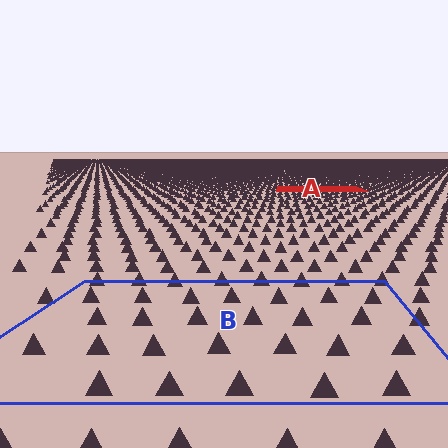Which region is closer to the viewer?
Region B is closer. The texture elements there are larger and more spread out.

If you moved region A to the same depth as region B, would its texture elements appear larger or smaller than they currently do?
They would appear larger. At a closer depth, the same texture elements are projected at a bigger on-screen size.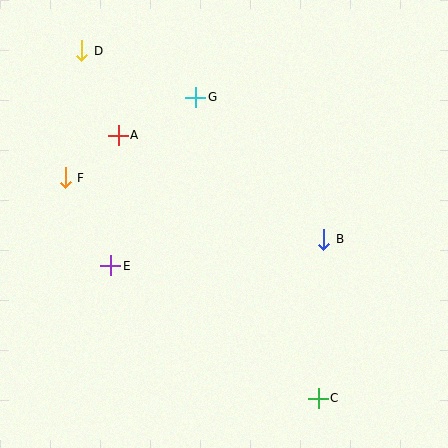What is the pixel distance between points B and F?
The distance between B and F is 266 pixels.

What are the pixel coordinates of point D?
Point D is at (82, 51).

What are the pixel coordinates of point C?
Point C is at (318, 398).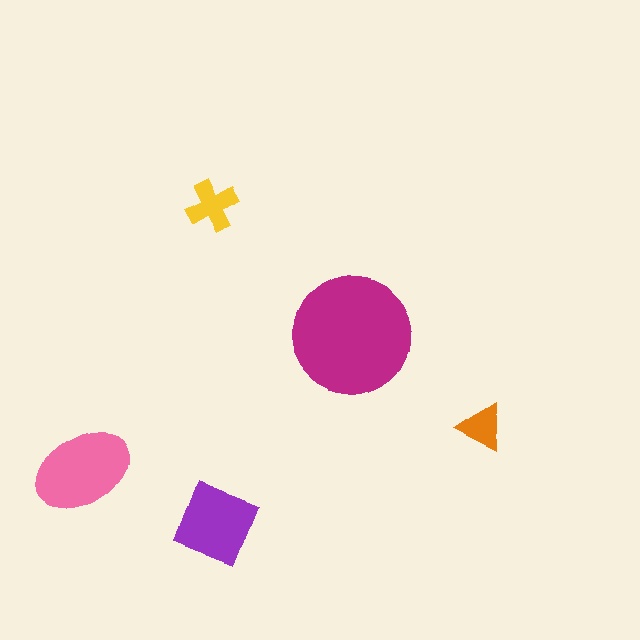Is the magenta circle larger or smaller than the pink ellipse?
Larger.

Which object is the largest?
The magenta circle.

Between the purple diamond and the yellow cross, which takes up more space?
The purple diamond.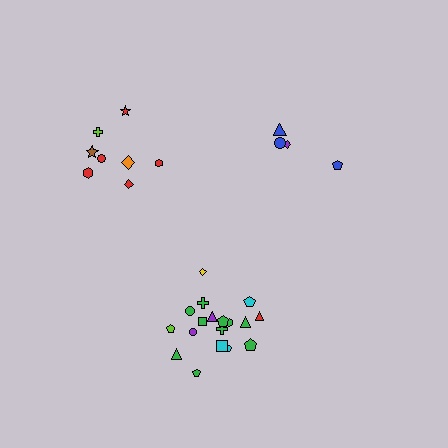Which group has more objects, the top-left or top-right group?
The top-left group.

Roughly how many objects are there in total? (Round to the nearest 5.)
Roughly 30 objects in total.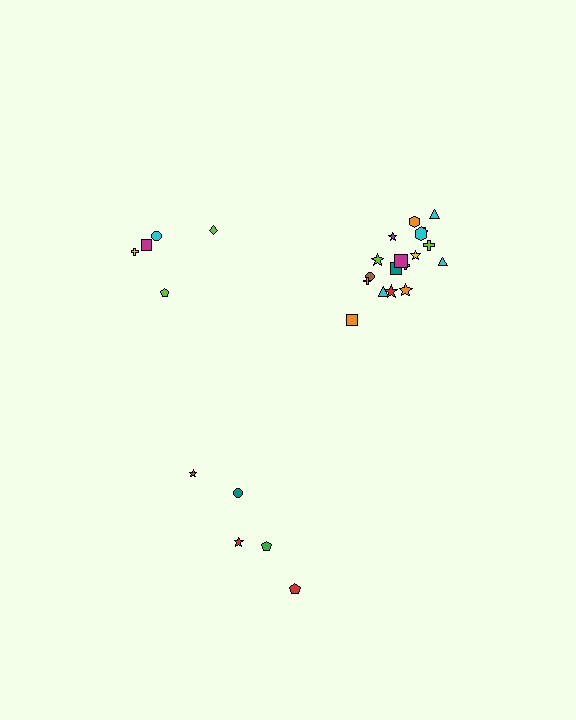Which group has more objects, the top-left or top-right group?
The top-right group.